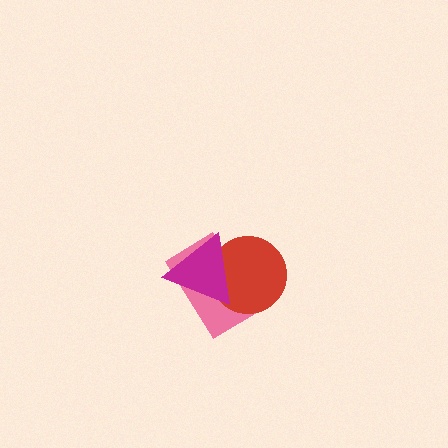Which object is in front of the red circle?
The magenta triangle is in front of the red circle.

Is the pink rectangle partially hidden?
Yes, it is partially covered by another shape.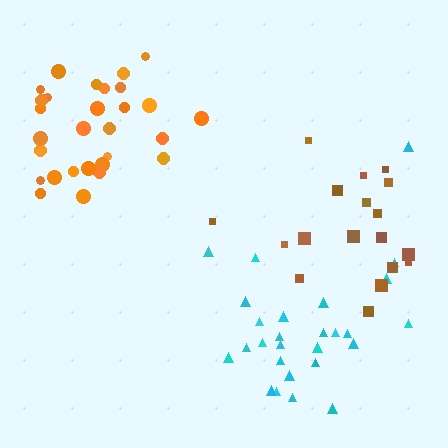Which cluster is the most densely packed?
Orange.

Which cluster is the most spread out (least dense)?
Cyan.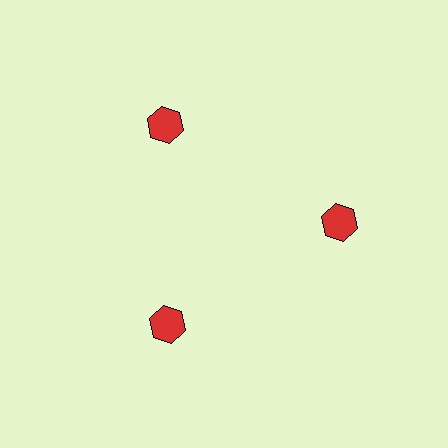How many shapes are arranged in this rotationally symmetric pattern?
There are 3 shapes, arranged in 3 groups of 1.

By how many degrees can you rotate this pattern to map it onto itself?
The pattern maps onto itself every 120 degrees of rotation.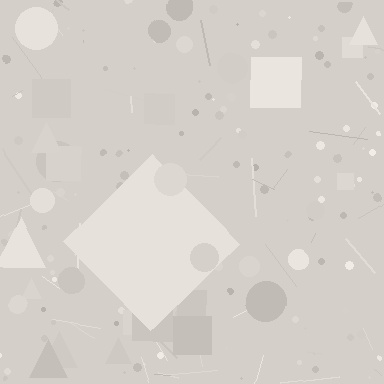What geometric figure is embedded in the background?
A diamond is embedded in the background.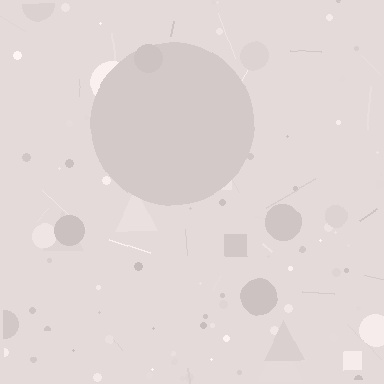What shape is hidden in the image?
A circle is hidden in the image.